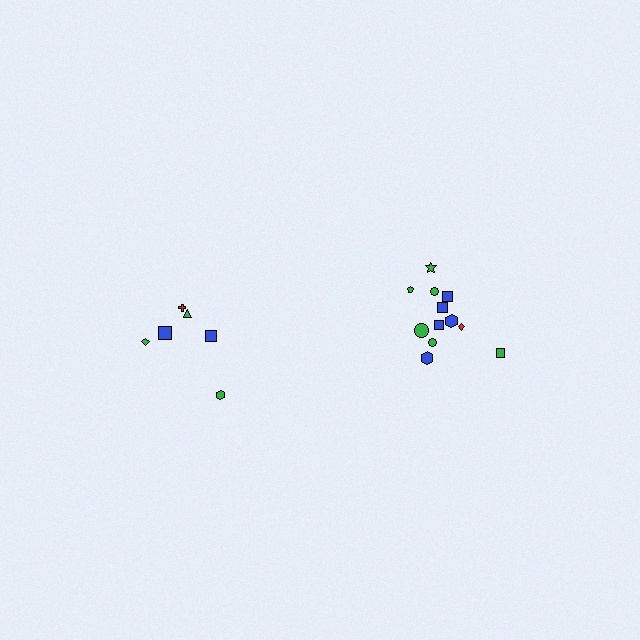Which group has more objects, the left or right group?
The right group.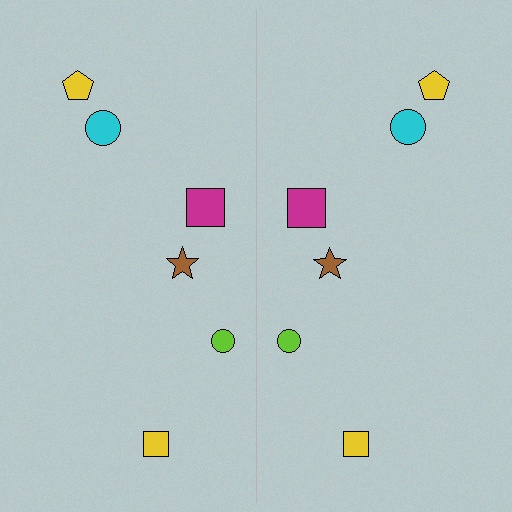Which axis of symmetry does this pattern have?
The pattern has a vertical axis of symmetry running through the center of the image.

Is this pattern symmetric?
Yes, this pattern has bilateral (reflection) symmetry.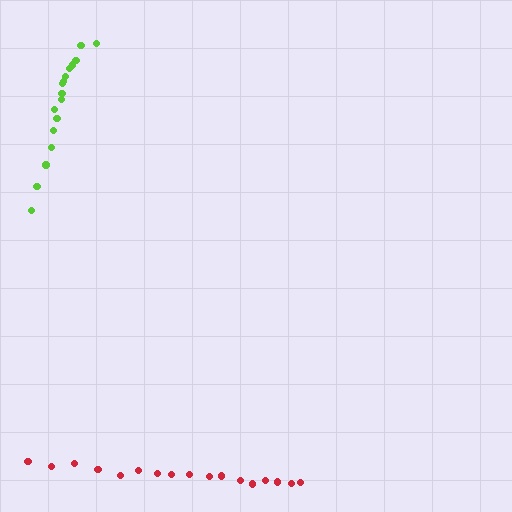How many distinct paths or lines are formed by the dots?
There are 2 distinct paths.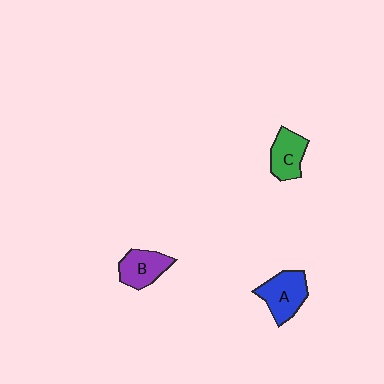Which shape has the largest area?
Shape A (blue).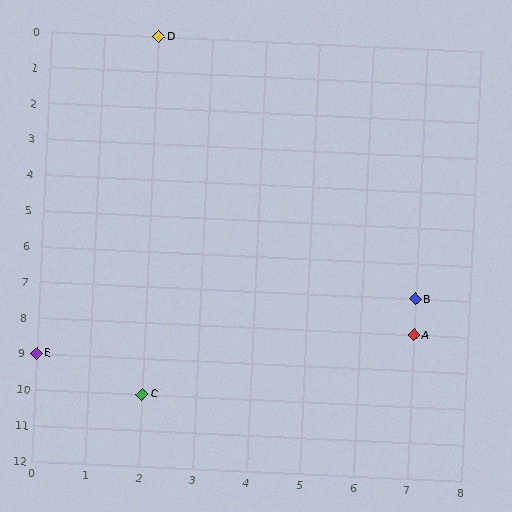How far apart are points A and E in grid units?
Points A and E are 7 columns and 1 row apart (about 7.1 grid units diagonally).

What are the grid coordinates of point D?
Point D is at grid coordinates (2, 0).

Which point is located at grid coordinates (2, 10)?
Point C is at (2, 10).